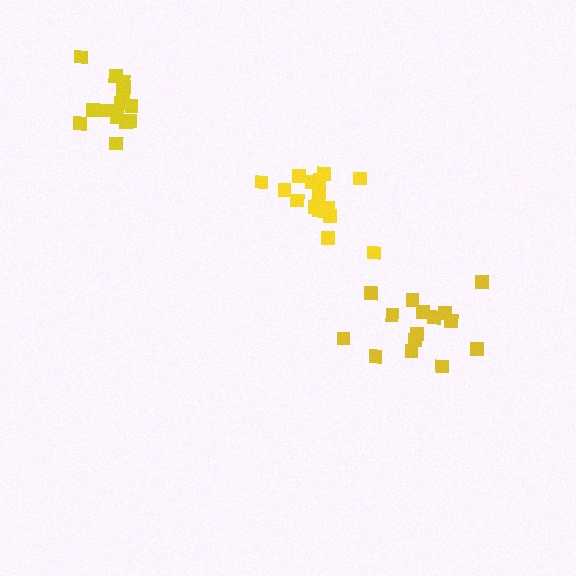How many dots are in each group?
Group 1: 15 dots, Group 2: 15 dots, Group 3: 15 dots (45 total).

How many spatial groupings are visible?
There are 3 spatial groupings.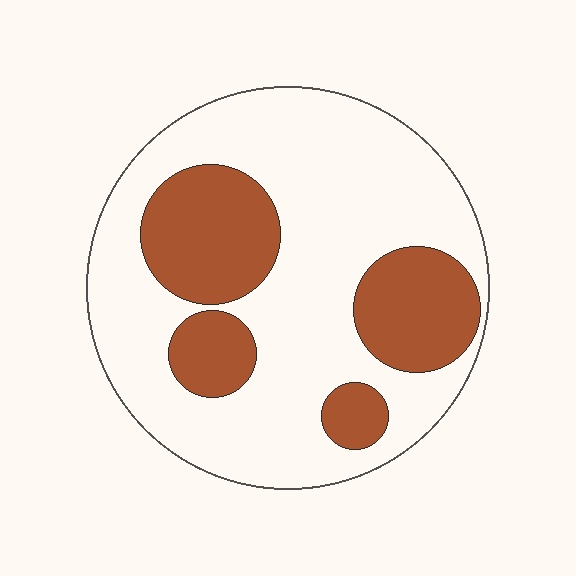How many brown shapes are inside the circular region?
4.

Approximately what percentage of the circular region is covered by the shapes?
Approximately 30%.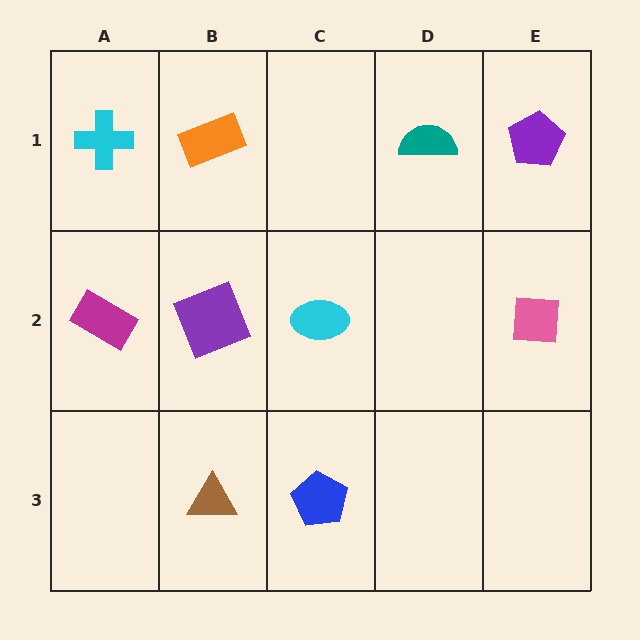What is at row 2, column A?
A magenta rectangle.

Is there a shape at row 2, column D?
No, that cell is empty.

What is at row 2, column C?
A cyan ellipse.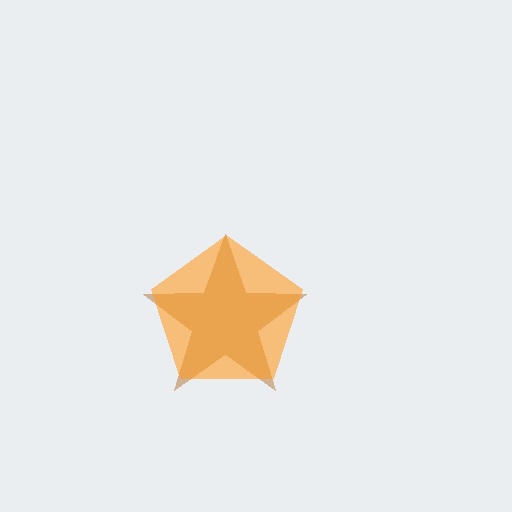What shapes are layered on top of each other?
The layered shapes are: a brown star, an orange pentagon.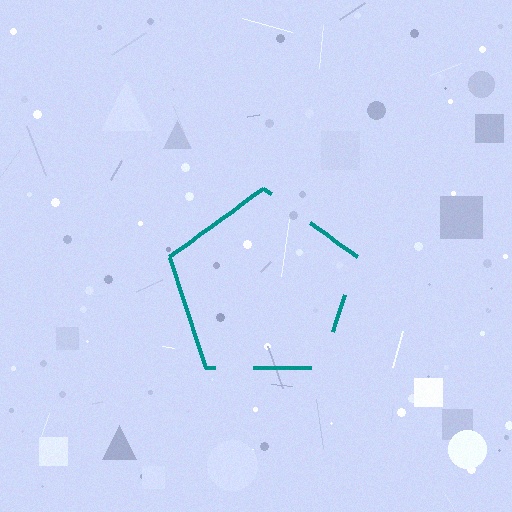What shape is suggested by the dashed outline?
The dashed outline suggests a pentagon.